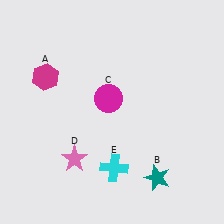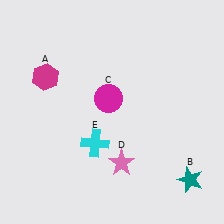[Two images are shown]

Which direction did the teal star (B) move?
The teal star (B) moved right.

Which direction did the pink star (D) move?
The pink star (D) moved right.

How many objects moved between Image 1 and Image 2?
3 objects moved between the two images.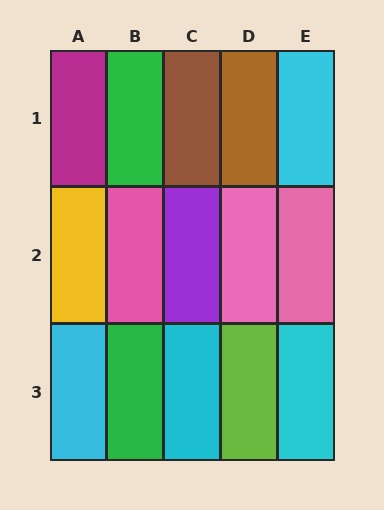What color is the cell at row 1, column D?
Brown.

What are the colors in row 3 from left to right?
Cyan, green, cyan, lime, cyan.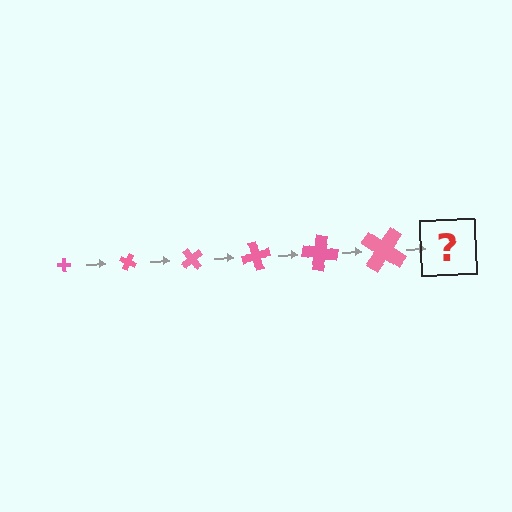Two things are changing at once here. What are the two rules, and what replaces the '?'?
The two rules are that the cross grows larger each step and it rotates 25 degrees each step. The '?' should be a cross, larger than the previous one and rotated 150 degrees from the start.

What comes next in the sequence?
The next element should be a cross, larger than the previous one and rotated 150 degrees from the start.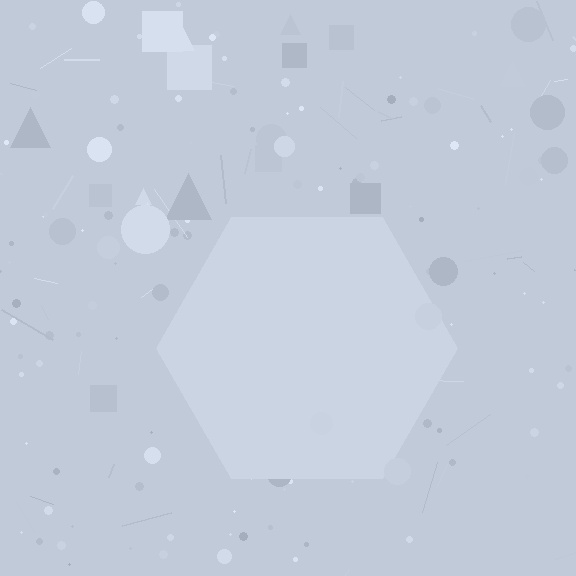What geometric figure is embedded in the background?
A hexagon is embedded in the background.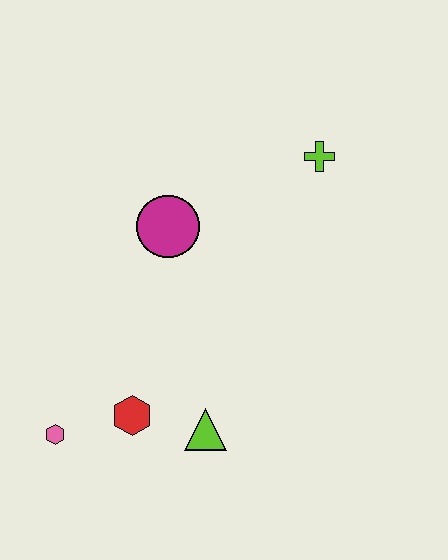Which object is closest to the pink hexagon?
The red hexagon is closest to the pink hexagon.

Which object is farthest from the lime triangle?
The lime cross is farthest from the lime triangle.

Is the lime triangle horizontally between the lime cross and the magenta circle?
Yes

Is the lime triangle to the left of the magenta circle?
No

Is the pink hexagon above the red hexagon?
No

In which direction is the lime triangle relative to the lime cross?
The lime triangle is below the lime cross.